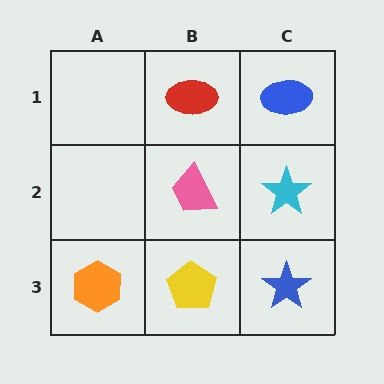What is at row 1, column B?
A red ellipse.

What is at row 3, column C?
A blue star.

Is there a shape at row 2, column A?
No, that cell is empty.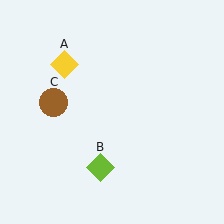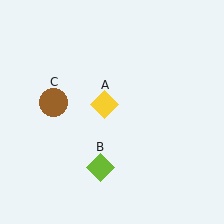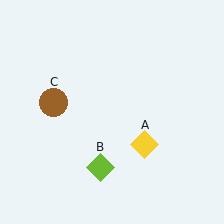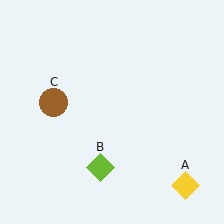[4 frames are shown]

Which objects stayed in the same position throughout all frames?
Lime diamond (object B) and brown circle (object C) remained stationary.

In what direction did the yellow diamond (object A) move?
The yellow diamond (object A) moved down and to the right.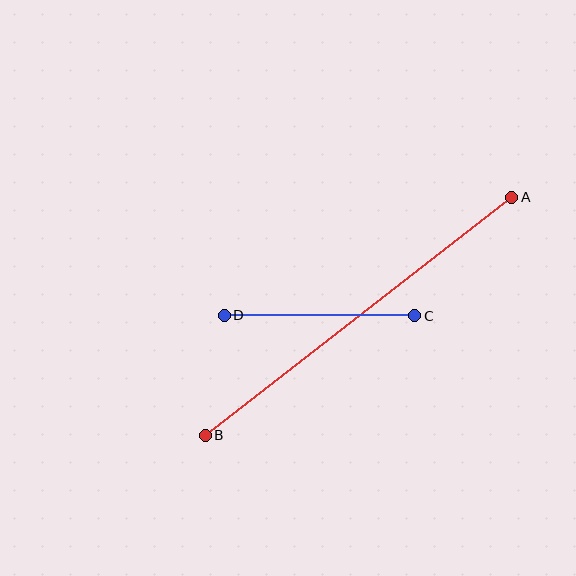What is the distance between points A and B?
The distance is approximately 388 pixels.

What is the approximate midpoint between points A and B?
The midpoint is at approximately (358, 316) pixels.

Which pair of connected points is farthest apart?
Points A and B are farthest apart.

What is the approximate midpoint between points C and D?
The midpoint is at approximately (319, 316) pixels.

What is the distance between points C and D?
The distance is approximately 191 pixels.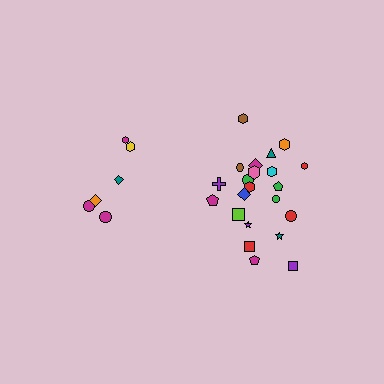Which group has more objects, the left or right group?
The right group.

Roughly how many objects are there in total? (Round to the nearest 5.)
Roughly 30 objects in total.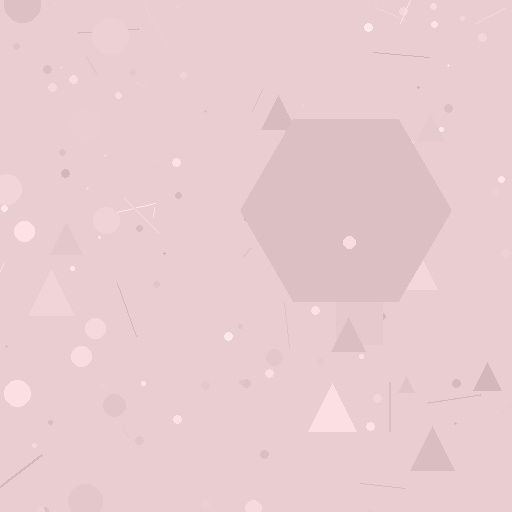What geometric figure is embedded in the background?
A hexagon is embedded in the background.